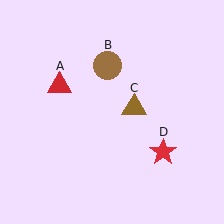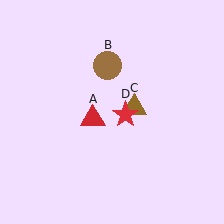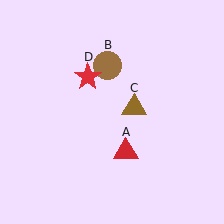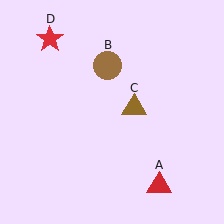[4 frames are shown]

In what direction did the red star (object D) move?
The red star (object D) moved up and to the left.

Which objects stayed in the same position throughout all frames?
Brown circle (object B) and brown triangle (object C) remained stationary.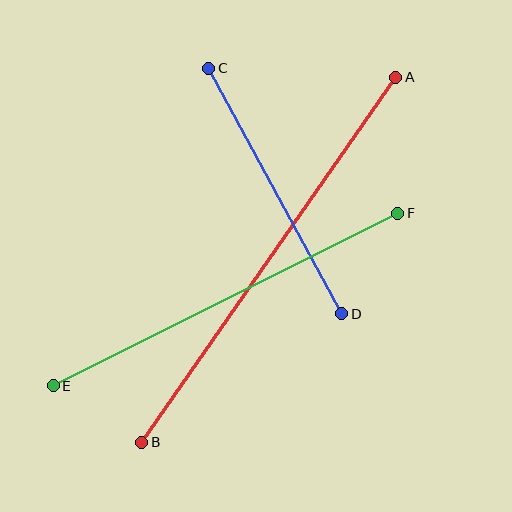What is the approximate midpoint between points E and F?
The midpoint is at approximately (225, 300) pixels.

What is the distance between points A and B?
The distance is approximately 445 pixels.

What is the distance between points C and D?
The distance is approximately 279 pixels.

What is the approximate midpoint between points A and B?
The midpoint is at approximately (269, 260) pixels.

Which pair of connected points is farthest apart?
Points A and B are farthest apart.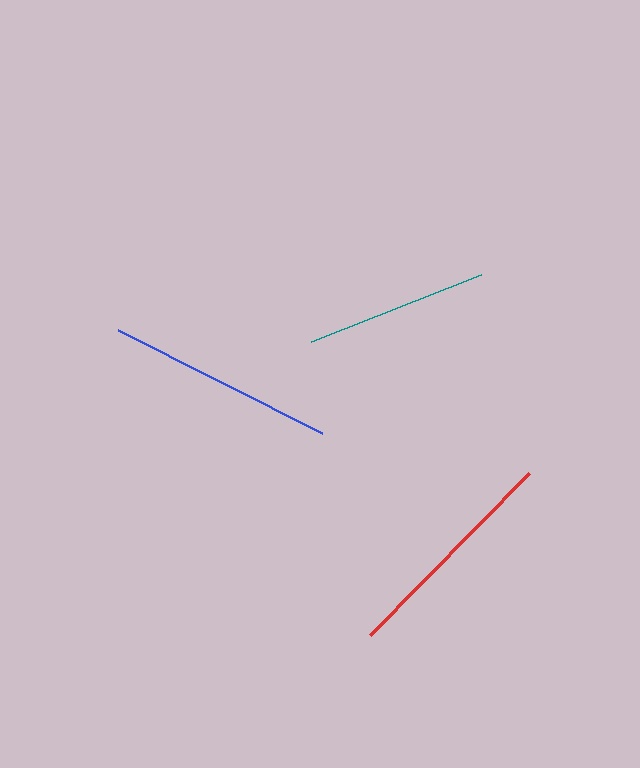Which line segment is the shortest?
The teal line is the shortest at approximately 182 pixels.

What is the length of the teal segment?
The teal segment is approximately 182 pixels long.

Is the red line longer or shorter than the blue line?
The blue line is longer than the red line.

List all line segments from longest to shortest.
From longest to shortest: blue, red, teal.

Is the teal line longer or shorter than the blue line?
The blue line is longer than the teal line.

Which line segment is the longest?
The blue line is the longest at approximately 228 pixels.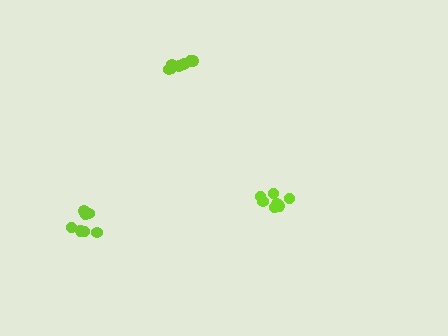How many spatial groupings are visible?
There are 3 spatial groupings.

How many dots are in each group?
Group 1: 7 dots, Group 2: 7 dots, Group 3: 7 dots (21 total).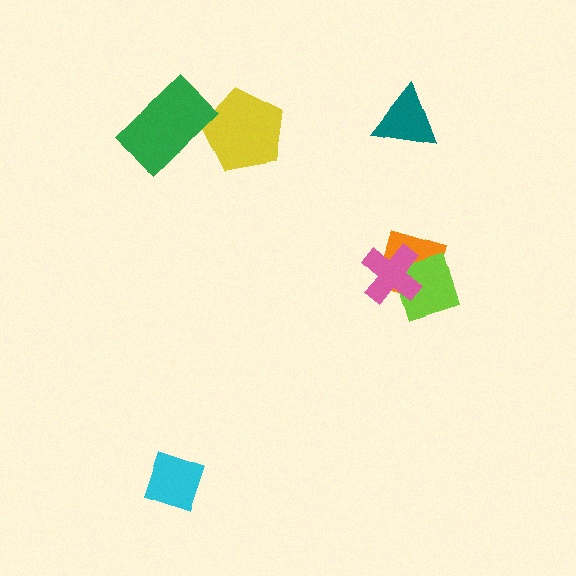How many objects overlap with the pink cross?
2 objects overlap with the pink cross.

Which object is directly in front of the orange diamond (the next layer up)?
The lime square is directly in front of the orange diamond.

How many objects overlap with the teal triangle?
0 objects overlap with the teal triangle.